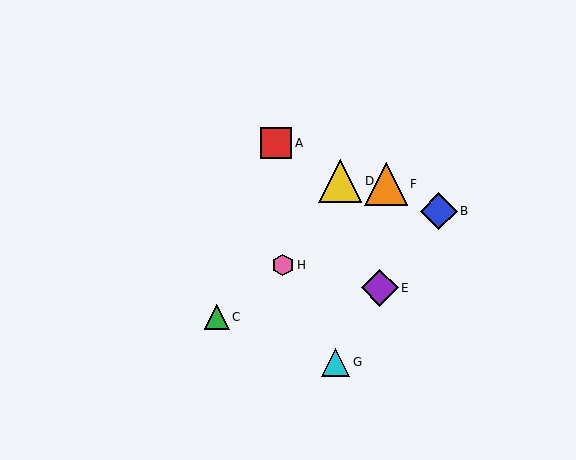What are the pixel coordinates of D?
Object D is at (340, 181).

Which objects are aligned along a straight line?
Objects C, F, H are aligned along a straight line.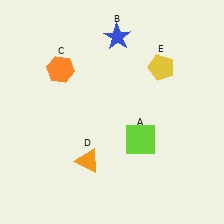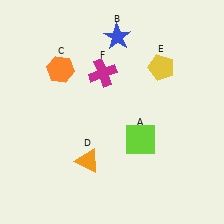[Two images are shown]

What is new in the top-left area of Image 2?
A magenta cross (F) was added in the top-left area of Image 2.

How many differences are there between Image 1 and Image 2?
There is 1 difference between the two images.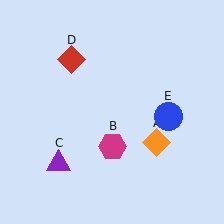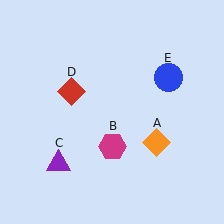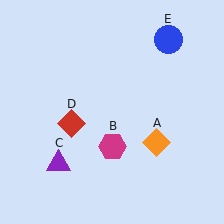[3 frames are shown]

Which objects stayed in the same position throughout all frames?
Orange diamond (object A) and magenta hexagon (object B) and purple triangle (object C) remained stationary.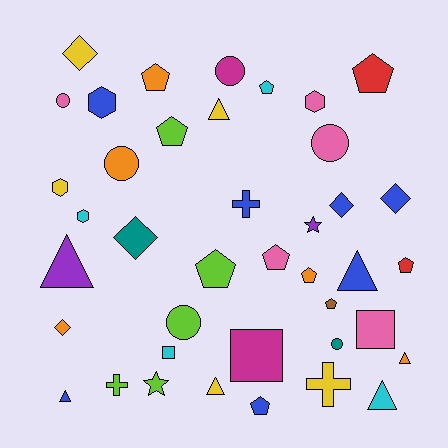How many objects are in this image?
There are 40 objects.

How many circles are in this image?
There are 6 circles.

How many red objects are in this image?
There are 2 red objects.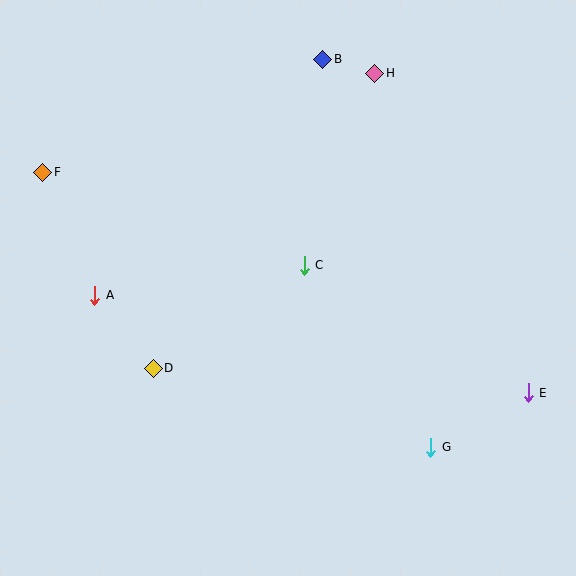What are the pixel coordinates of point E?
Point E is at (528, 393).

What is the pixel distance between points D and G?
The distance between D and G is 289 pixels.